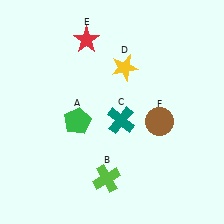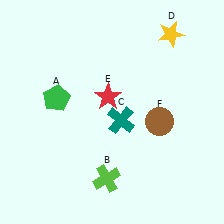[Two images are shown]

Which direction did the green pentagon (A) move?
The green pentagon (A) moved up.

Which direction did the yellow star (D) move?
The yellow star (D) moved right.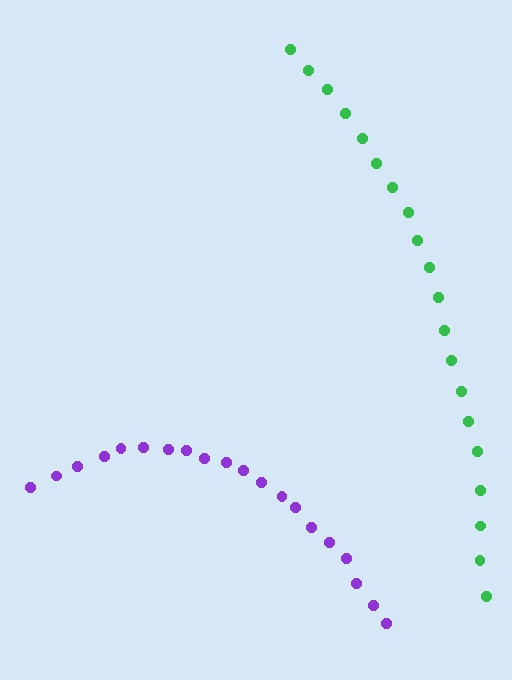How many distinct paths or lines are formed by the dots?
There are 2 distinct paths.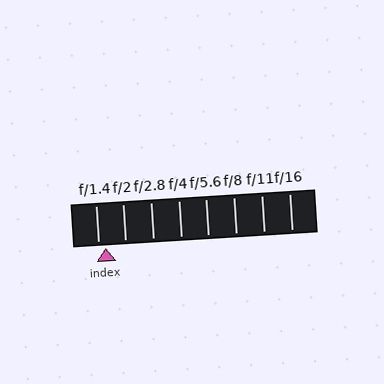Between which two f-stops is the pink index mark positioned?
The index mark is between f/1.4 and f/2.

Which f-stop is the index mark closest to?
The index mark is closest to f/1.4.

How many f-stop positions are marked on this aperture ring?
There are 8 f-stop positions marked.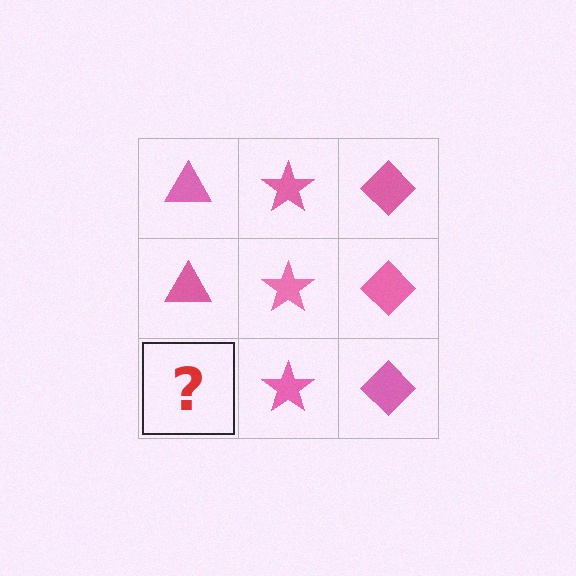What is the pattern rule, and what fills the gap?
The rule is that each column has a consistent shape. The gap should be filled with a pink triangle.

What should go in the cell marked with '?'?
The missing cell should contain a pink triangle.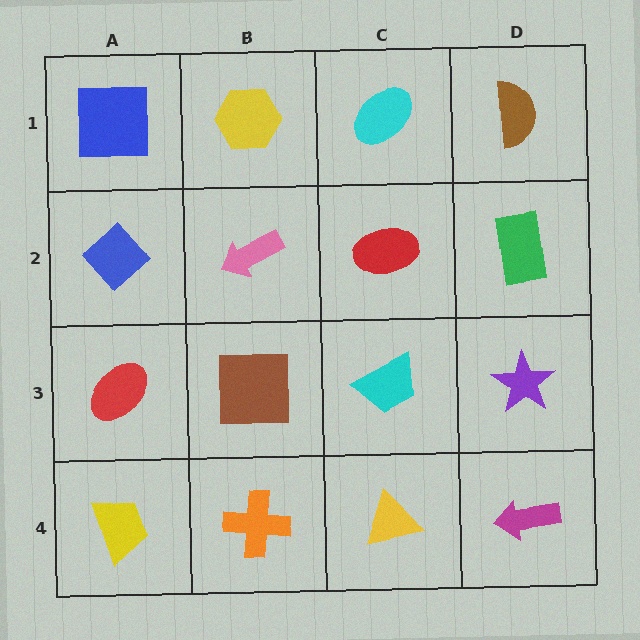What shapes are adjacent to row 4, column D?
A purple star (row 3, column D), a yellow triangle (row 4, column C).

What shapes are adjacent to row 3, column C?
A red ellipse (row 2, column C), a yellow triangle (row 4, column C), a brown square (row 3, column B), a purple star (row 3, column D).